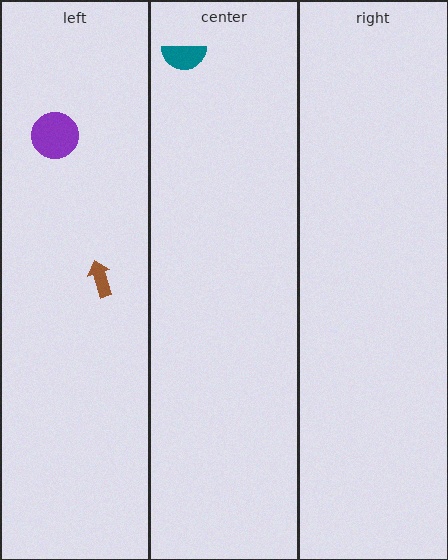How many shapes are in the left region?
2.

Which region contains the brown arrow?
The left region.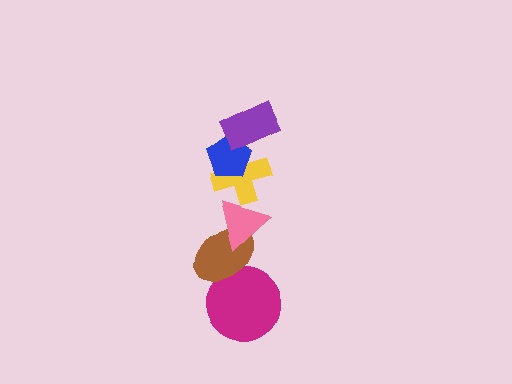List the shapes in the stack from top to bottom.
From top to bottom: the purple rectangle, the blue pentagon, the yellow cross, the pink triangle, the brown ellipse, the magenta circle.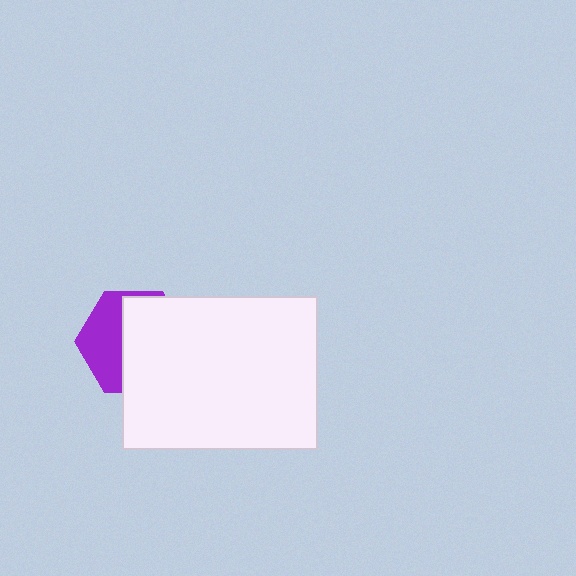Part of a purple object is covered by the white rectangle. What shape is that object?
It is a hexagon.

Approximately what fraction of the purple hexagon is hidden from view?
Roughly 61% of the purple hexagon is hidden behind the white rectangle.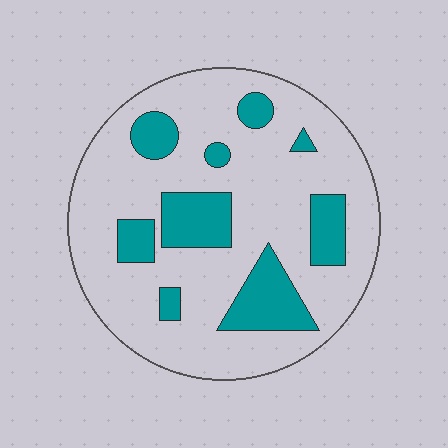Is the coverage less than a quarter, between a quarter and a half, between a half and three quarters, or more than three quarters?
Less than a quarter.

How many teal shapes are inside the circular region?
9.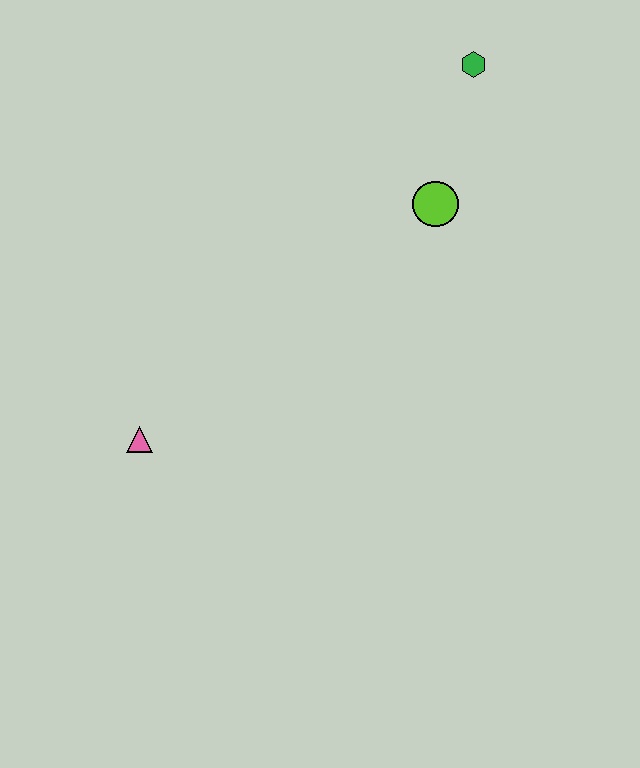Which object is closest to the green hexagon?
The lime circle is closest to the green hexagon.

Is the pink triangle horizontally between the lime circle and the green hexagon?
No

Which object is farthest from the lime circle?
The pink triangle is farthest from the lime circle.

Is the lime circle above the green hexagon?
No